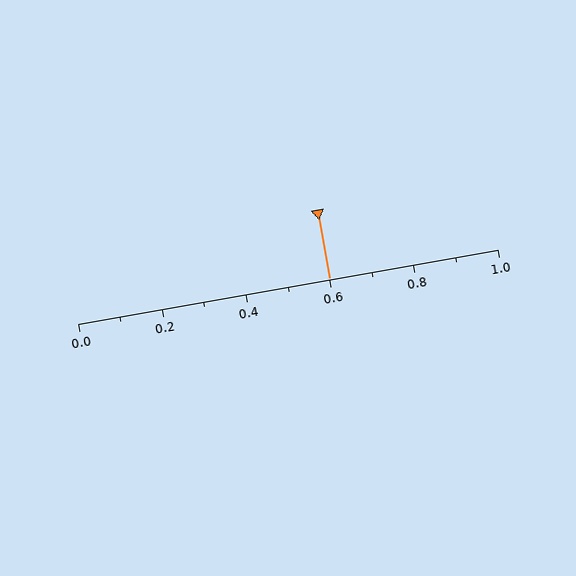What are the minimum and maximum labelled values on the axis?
The axis runs from 0.0 to 1.0.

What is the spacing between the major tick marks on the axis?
The major ticks are spaced 0.2 apart.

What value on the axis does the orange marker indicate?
The marker indicates approximately 0.6.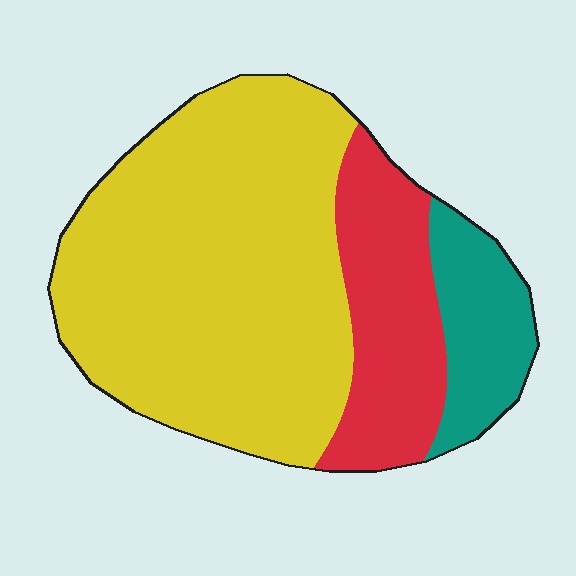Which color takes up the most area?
Yellow, at roughly 65%.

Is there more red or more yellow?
Yellow.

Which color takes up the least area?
Teal, at roughly 15%.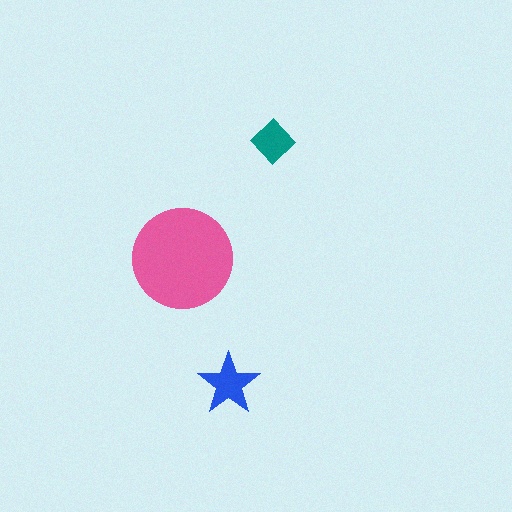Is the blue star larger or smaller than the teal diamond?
Larger.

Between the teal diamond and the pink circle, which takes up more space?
The pink circle.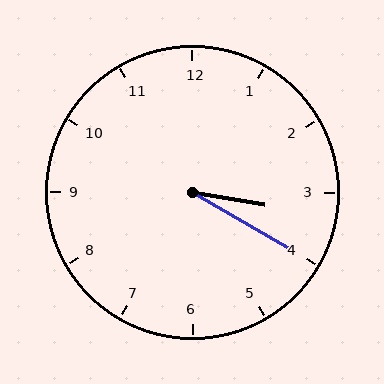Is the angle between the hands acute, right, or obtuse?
It is acute.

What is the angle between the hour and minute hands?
Approximately 20 degrees.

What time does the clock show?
3:20.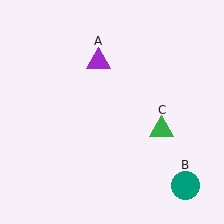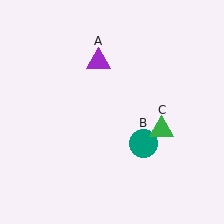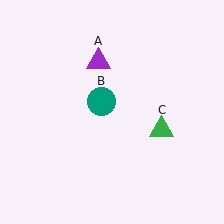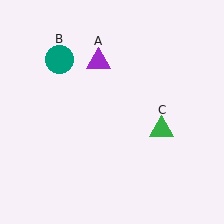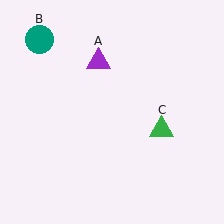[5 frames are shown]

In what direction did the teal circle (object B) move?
The teal circle (object B) moved up and to the left.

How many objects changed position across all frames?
1 object changed position: teal circle (object B).